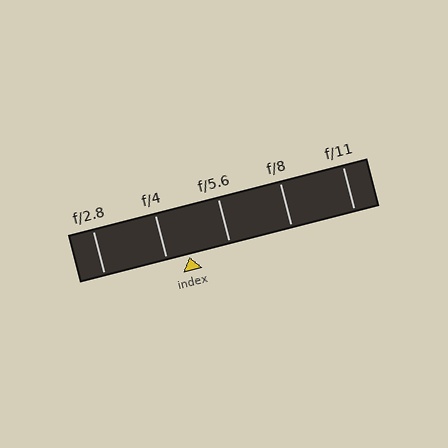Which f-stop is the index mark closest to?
The index mark is closest to f/4.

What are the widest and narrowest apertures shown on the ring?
The widest aperture shown is f/2.8 and the narrowest is f/11.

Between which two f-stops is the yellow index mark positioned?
The index mark is between f/4 and f/5.6.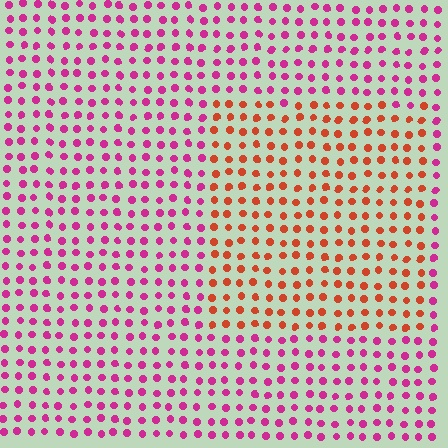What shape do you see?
I see a rectangle.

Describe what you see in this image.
The image is filled with small magenta elements in a uniform arrangement. A rectangle-shaped region is visible where the elements are tinted to a slightly different hue, forming a subtle color boundary.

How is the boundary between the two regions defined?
The boundary is defined purely by a slight shift in hue (about 49 degrees). Spacing, size, and orientation are identical on both sides.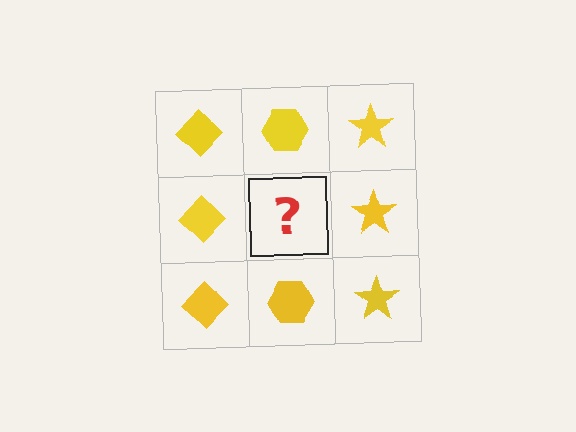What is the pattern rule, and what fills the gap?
The rule is that each column has a consistent shape. The gap should be filled with a yellow hexagon.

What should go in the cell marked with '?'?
The missing cell should contain a yellow hexagon.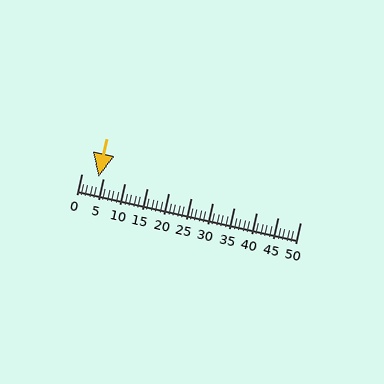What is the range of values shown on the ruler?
The ruler shows values from 0 to 50.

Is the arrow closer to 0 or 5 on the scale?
The arrow is closer to 5.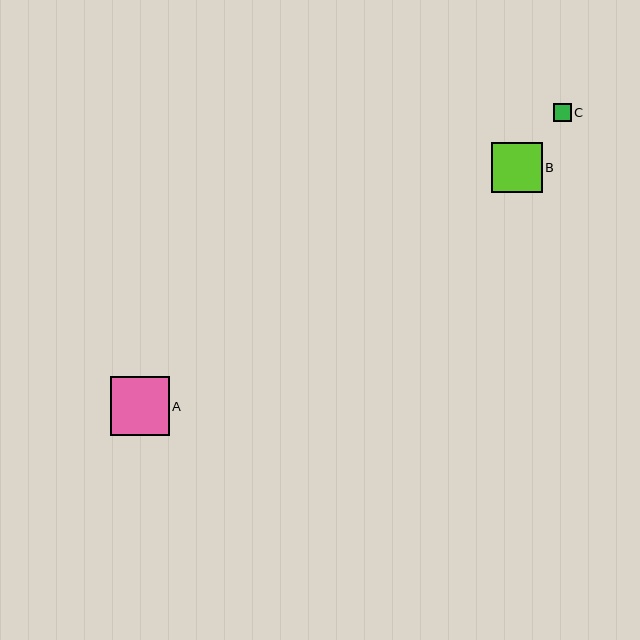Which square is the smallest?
Square C is the smallest with a size of approximately 18 pixels.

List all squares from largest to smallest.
From largest to smallest: A, B, C.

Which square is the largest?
Square A is the largest with a size of approximately 59 pixels.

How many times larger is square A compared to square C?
Square A is approximately 3.3 times the size of square C.